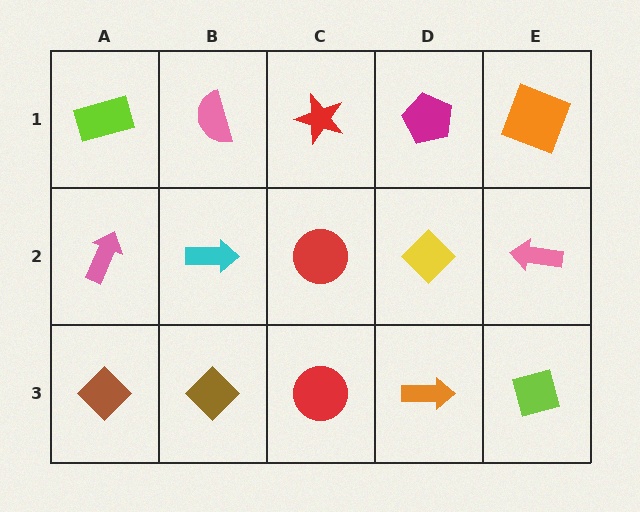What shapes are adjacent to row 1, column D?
A yellow diamond (row 2, column D), a red star (row 1, column C), an orange square (row 1, column E).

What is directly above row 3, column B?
A cyan arrow.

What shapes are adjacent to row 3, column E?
A pink arrow (row 2, column E), an orange arrow (row 3, column D).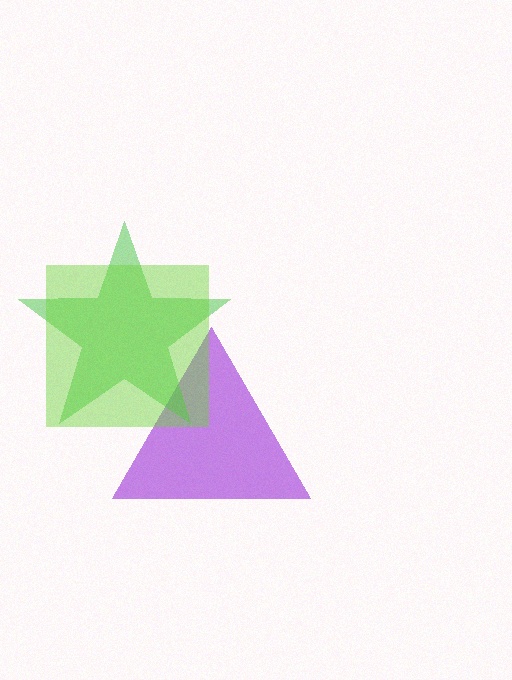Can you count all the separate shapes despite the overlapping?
Yes, there are 3 separate shapes.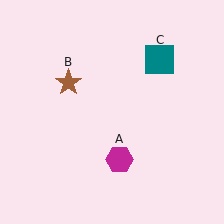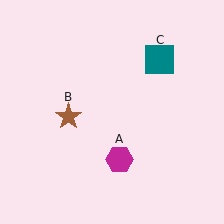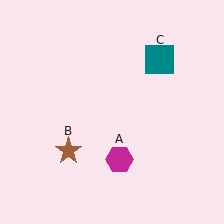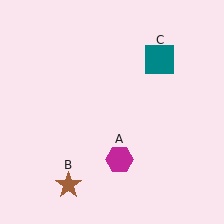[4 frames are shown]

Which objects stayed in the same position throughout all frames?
Magenta hexagon (object A) and teal square (object C) remained stationary.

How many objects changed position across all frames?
1 object changed position: brown star (object B).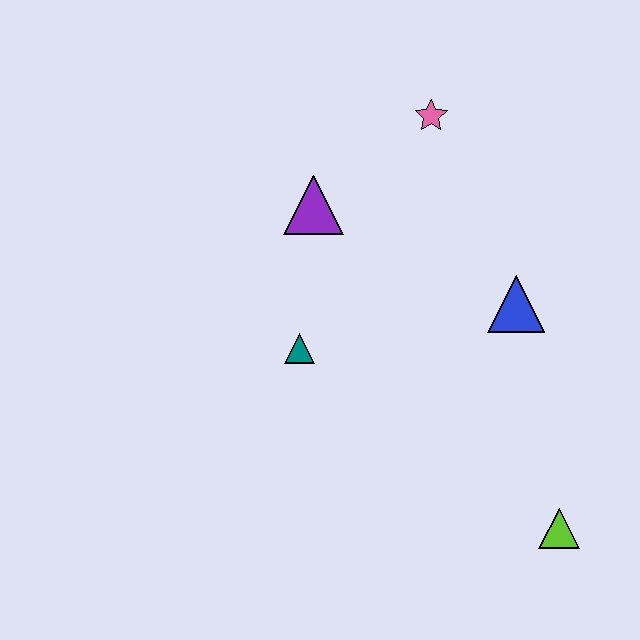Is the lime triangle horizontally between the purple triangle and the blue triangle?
No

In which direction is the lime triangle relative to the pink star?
The lime triangle is below the pink star.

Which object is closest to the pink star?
The purple triangle is closest to the pink star.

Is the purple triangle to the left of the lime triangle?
Yes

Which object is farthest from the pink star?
The lime triangle is farthest from the pink star.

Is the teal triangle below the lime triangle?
No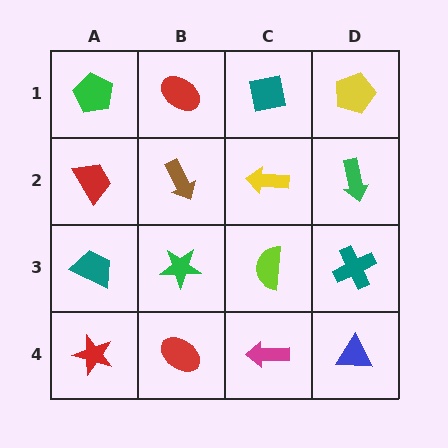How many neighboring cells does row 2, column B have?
4.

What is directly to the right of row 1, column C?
A yellow pentagon.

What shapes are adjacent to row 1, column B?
A brown arrow (row 2, column B), a green pentagon (row 1, column A), a teal square (row 1, column C).